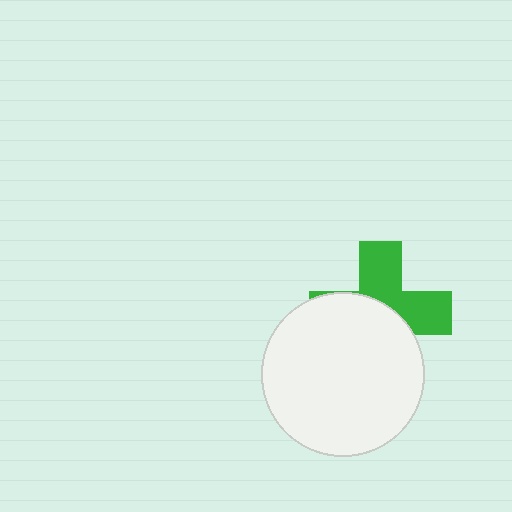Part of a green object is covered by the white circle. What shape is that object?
It is a cross.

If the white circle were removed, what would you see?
You would see the complete green cross.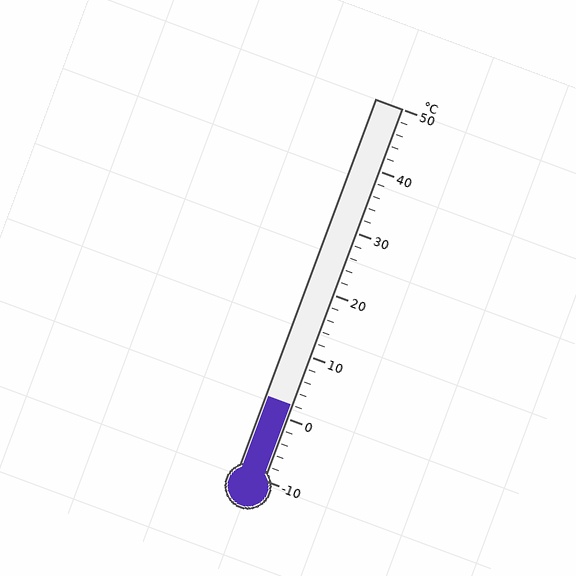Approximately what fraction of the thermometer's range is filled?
The thermometer is filled to approximately 20% of its range.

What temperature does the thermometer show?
The thermometer shows approximately 2°C.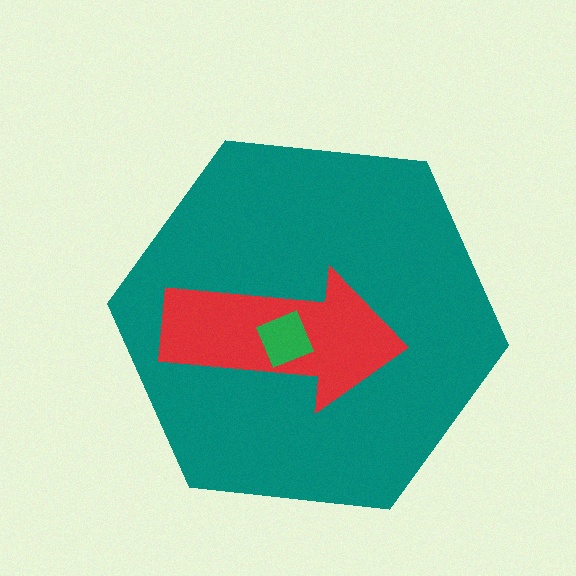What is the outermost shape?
The teal hexagon.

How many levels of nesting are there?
3.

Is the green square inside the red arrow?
Yes.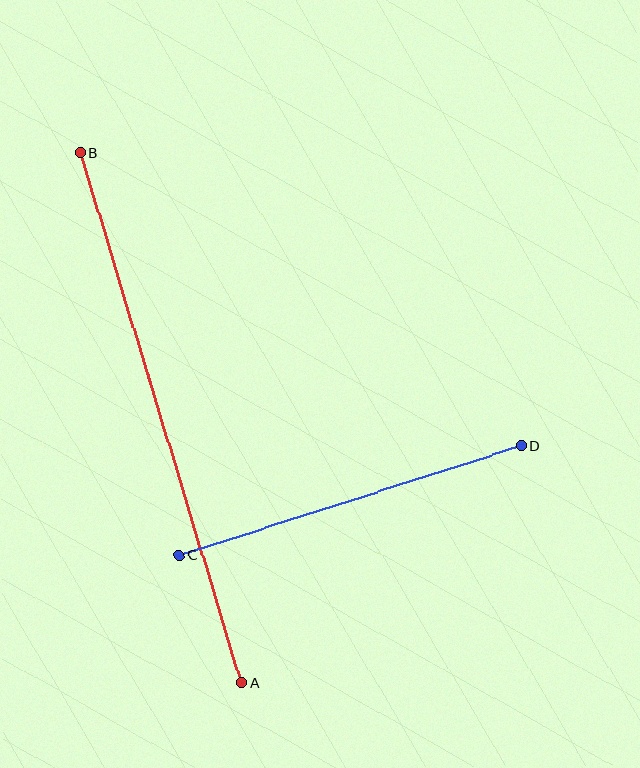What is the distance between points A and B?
The distance is approximately 554 pixels.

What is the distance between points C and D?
The distance is approximately 359 pixels.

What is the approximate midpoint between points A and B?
The midpoint is at approximately (161, 418) pixels.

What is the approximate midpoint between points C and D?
The midpoint is at approximately (350, 501) pixels.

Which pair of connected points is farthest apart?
Points A and B are farthest apart.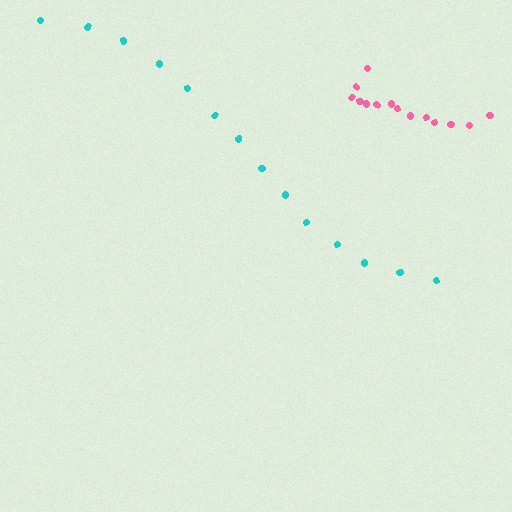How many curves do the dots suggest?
There are 2 distinct paths.